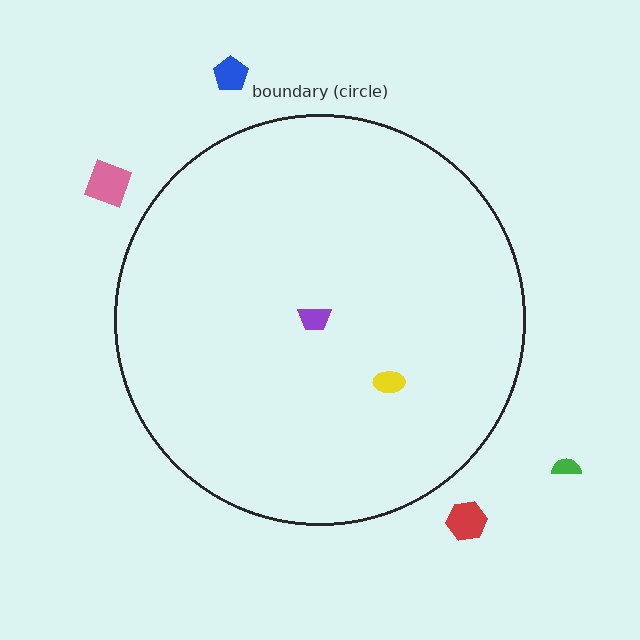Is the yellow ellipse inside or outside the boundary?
Inside.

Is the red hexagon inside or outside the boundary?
Outside.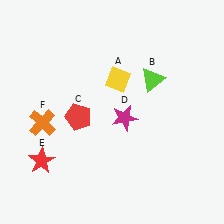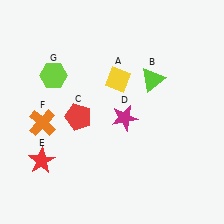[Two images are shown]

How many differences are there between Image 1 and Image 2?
There is 1 difference between the two images.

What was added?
A lime hexagon (G) was added in Image 2.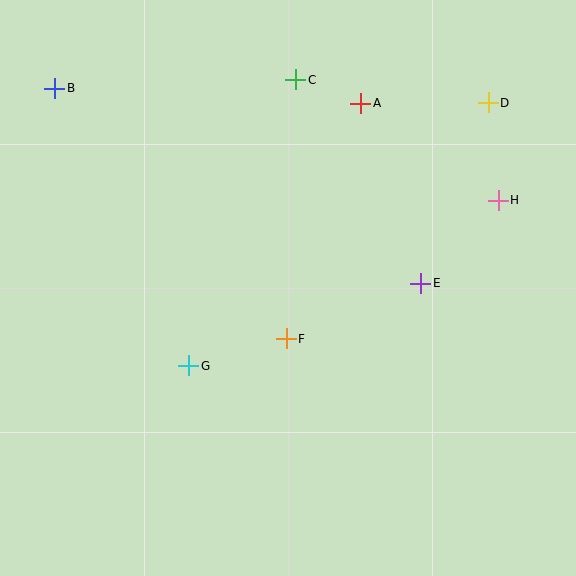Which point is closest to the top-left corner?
Point B is closest to the top-left corner.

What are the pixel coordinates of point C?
Point C is at (296, 80).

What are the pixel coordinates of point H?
Point H is at (498, 200).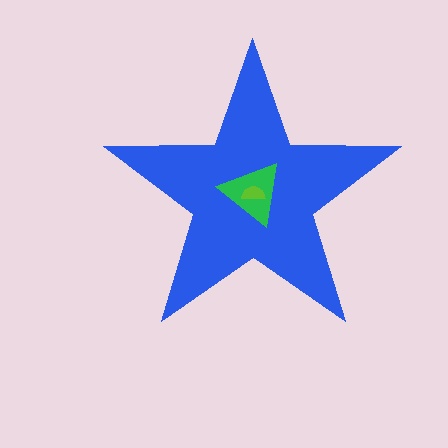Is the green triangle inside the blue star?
Yes.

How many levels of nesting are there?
3.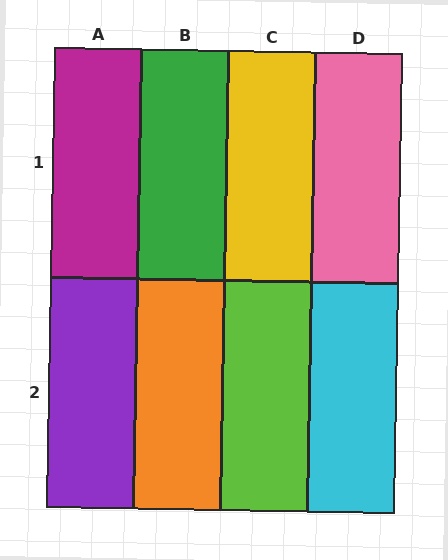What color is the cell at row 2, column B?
Orange.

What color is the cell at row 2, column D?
Cyan.